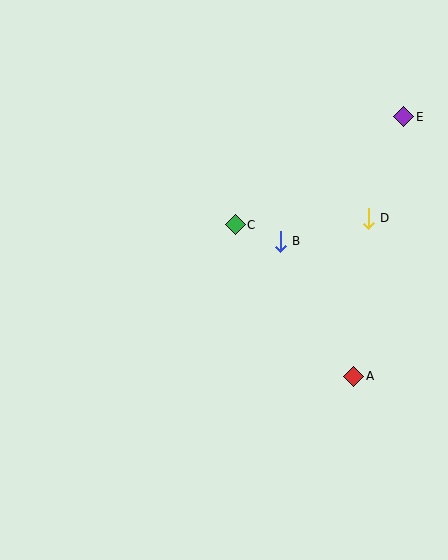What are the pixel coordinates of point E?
Point E is at (404, 117).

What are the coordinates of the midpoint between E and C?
The midpoint between E and C is at (320, 171).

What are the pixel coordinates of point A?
Point A is at (354, 376).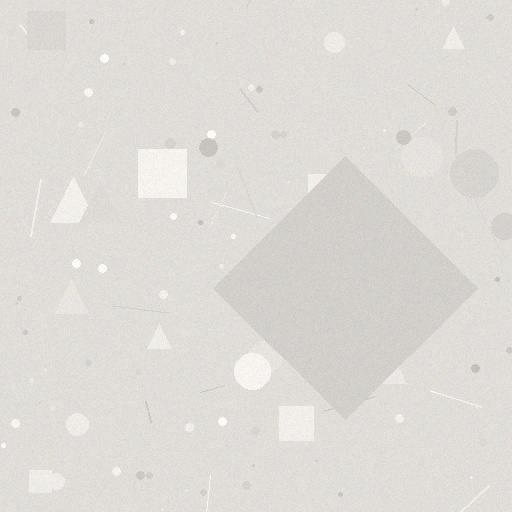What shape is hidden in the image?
A diamond is hidden in the image.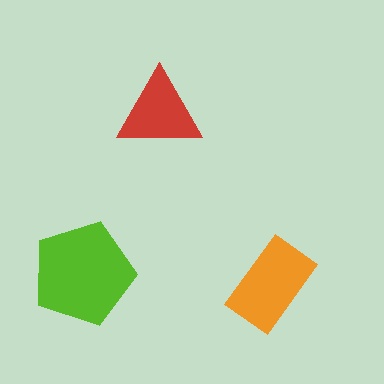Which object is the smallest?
The red triangle.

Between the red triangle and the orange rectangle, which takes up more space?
The orange rectangle.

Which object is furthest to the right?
The orange rectangle is rightmost.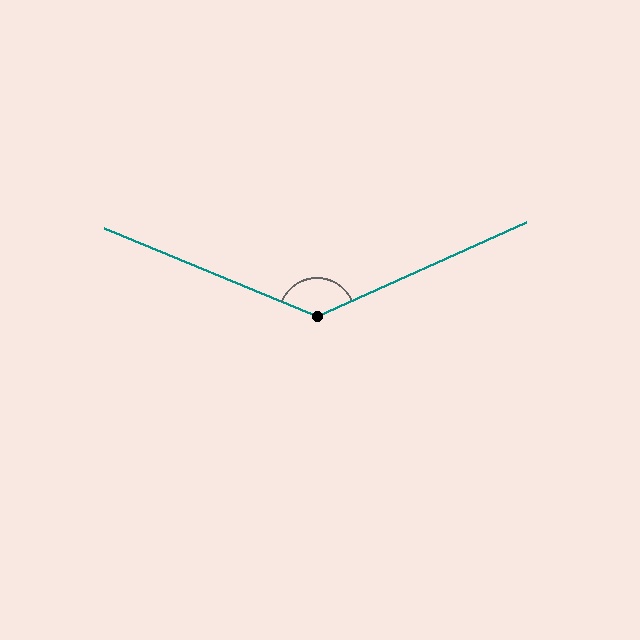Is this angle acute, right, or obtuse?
It is obtuse.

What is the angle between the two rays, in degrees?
Approximately 133 degrees.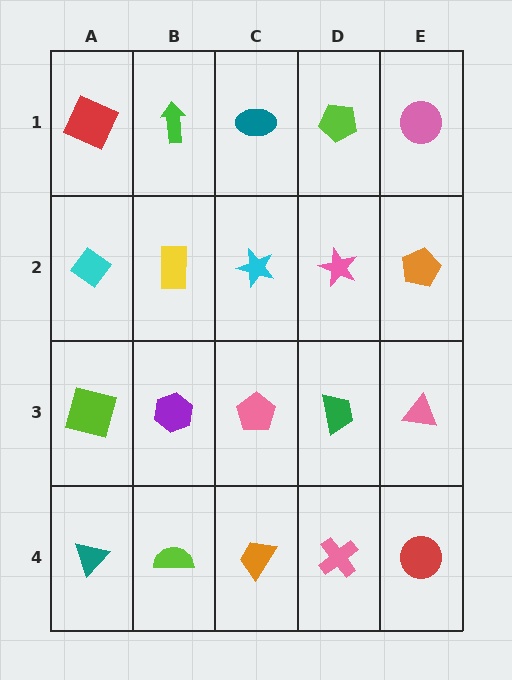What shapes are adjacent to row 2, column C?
A teal ellipse (row 1, column C), a pink pentagon (row 3, column C), a yellow rectangle (row 2, column B), a pink star (row 2, column D).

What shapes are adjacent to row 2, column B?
A green arrow (row 1, column B), a purple hexagon (row 3, column B), a cyan diamond (row 2, column A), a cyan star (row 2, column C).